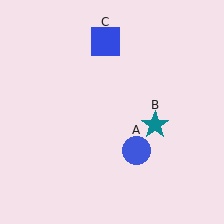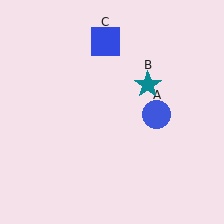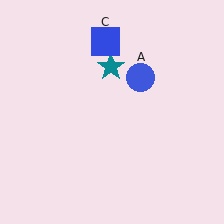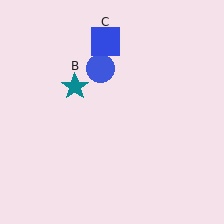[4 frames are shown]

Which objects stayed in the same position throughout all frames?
Blue square (object C) remained stationary.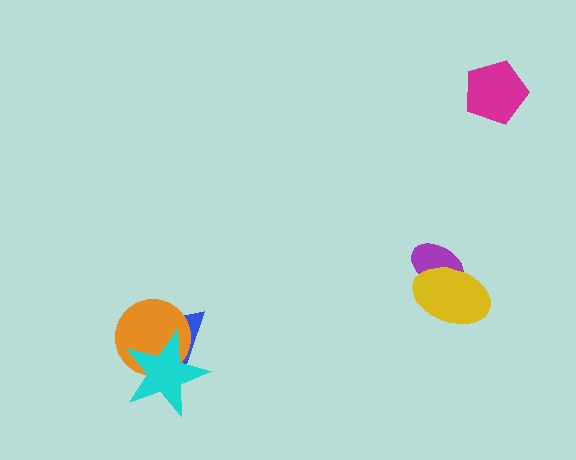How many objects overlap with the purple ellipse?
1 object overlaps with the purple ellipse.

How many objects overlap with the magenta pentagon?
0 objects overlap with the magenta pentagon.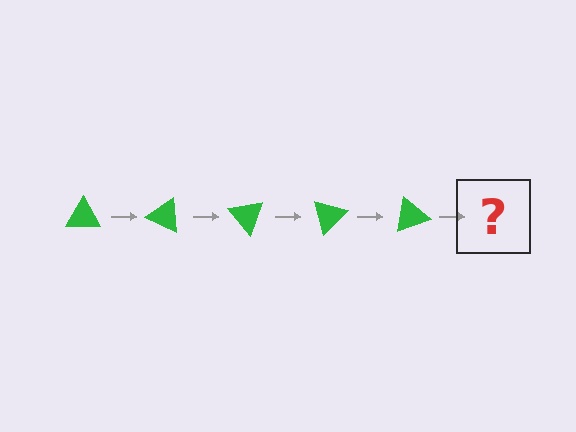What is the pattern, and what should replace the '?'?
The pattern is that the triangle rotates 25 degrees each step. The '?' should be a green triangle rotated 125 degrees.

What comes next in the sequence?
The next element should be a green triangle rotated 125 degrees.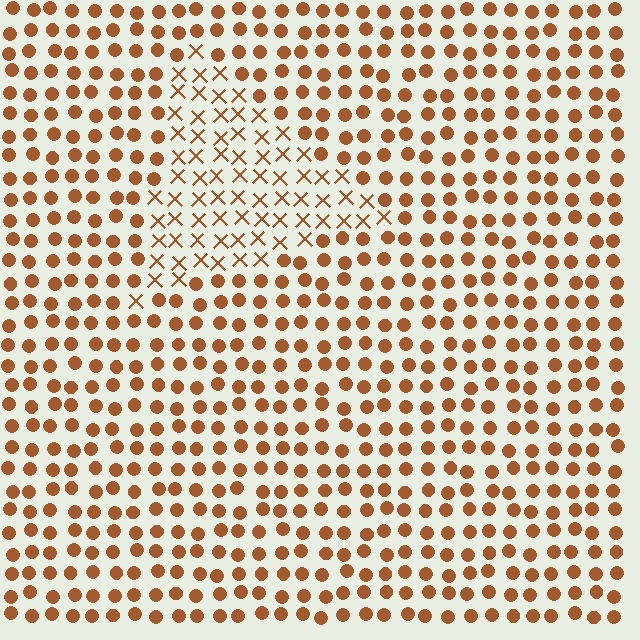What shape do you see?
I see a triangle.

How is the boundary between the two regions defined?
The boundary is defined by a change in element shape: X marks inside vs. circles outside. All elements share the same color and spacing.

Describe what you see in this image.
The image is filled with small brown elements arranged in a uniform grid. A triangle-shaped region contains X marks, while the surrounding area contains circles. The boundary is defined purely by the change in element shape.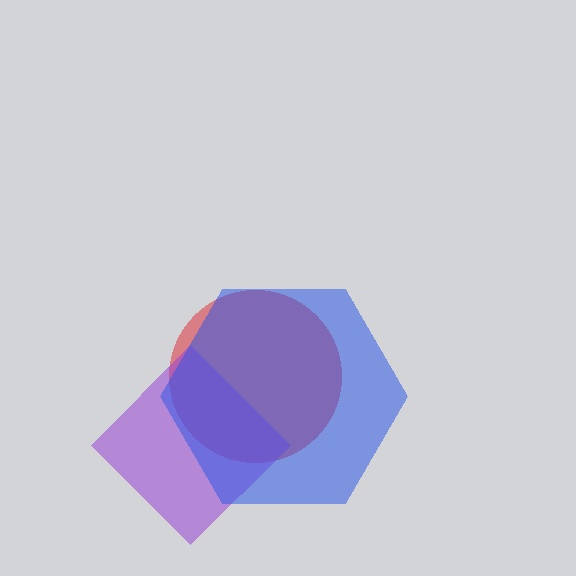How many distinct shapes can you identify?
There are 3 distinct shapes: a red circle, a purple diamond, a blue hexagon.